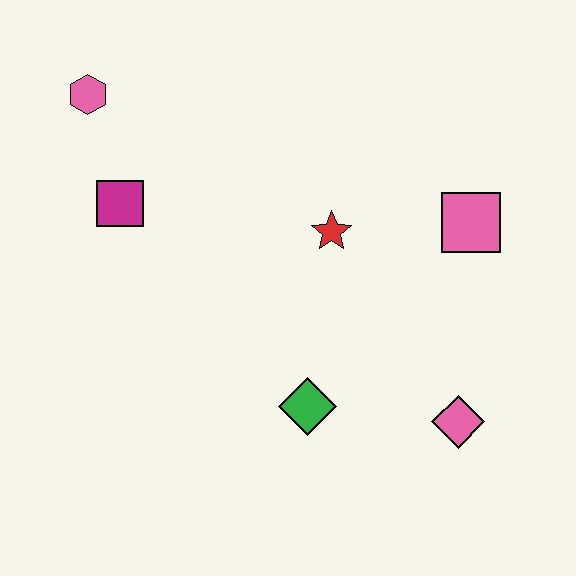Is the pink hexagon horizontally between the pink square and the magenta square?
No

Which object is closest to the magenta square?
The pink hexagon is closest to the magenta square.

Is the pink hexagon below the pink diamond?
No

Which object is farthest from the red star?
The pink hexagon is farthest from the red star.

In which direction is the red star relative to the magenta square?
The red star is to the right of the magenta square.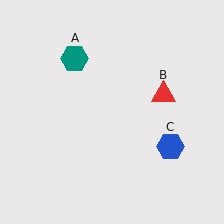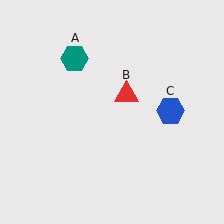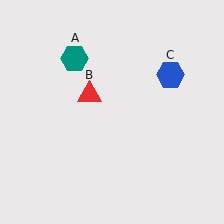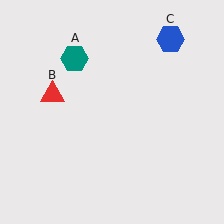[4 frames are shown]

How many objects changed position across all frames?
2 objects changed position: red triangle (object B), blue hexagon (object C).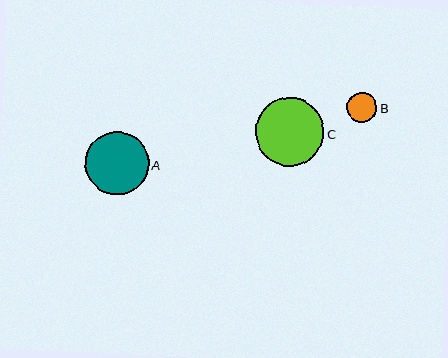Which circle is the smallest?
Circle B is the smallest with a size of approximately 30 pixels.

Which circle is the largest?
Circle C is the largest with a size of approximately 68 pixels.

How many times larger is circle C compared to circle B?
Circle C is approximately 2.3 times the size of circle B.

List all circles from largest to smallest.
From largest to smallest: C, A, B.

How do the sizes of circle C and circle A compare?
Circle C and circle A are approximately the same size.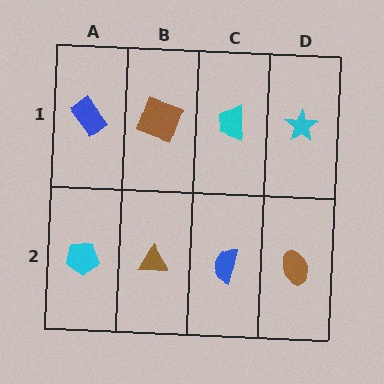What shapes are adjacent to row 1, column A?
A cyan pentagon (row 2, column A), a brown square (row 1, column B).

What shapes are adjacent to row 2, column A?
A blue rectangle (row 1, column A), a brown triangle (row 2, column B).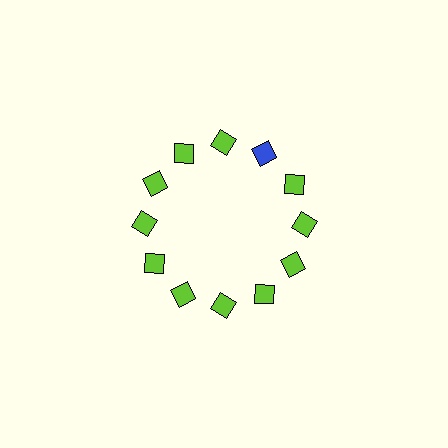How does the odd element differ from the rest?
It has a different color: blue instead of lime.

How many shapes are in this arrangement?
There are 12 shapes arranged in a ring pattern.